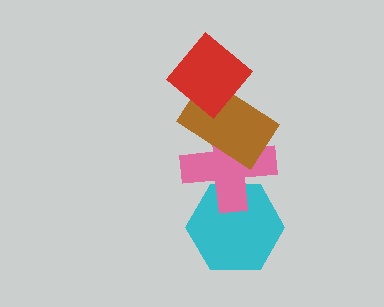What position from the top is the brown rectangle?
The brown rectangle is 2nd from the top.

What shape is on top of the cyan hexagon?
The pink cross is on top of the cyan hexagon.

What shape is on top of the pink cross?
The brown rectangle is on top of the pink cross.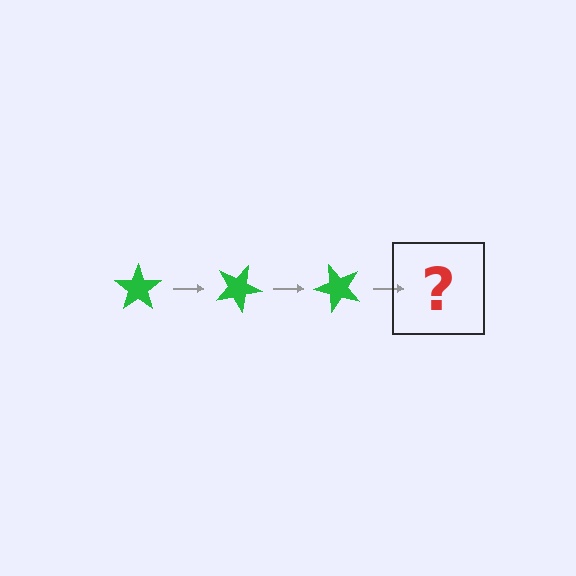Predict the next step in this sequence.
The next step is a green star rotated 75 degrees.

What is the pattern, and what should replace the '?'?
The pattern is that the star rotates 25 degrees each step. The '?' should be a green star rotated 75 degrees.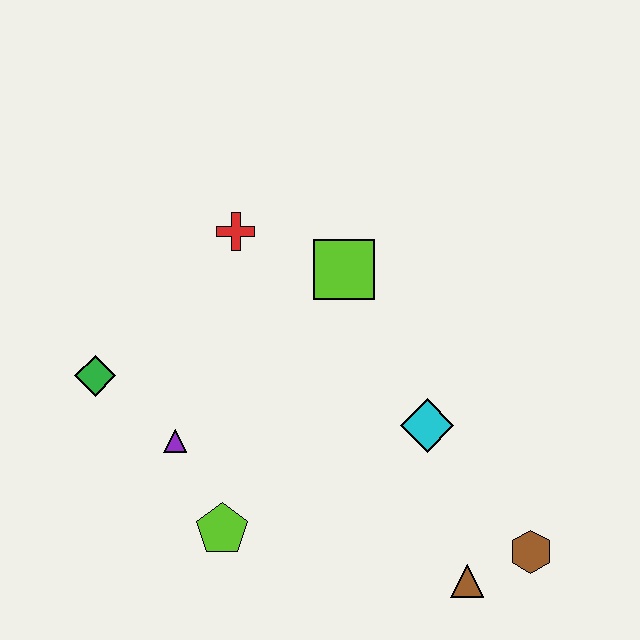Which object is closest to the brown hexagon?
The brown triangle is closest to the brown hexagon.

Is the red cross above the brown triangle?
Yes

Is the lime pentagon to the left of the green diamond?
No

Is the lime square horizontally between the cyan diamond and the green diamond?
Yes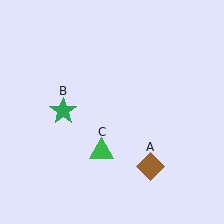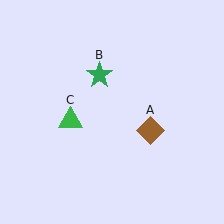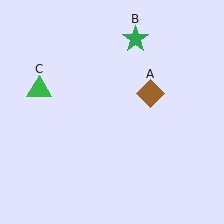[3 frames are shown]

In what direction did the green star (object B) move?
The green star (object B) moved up and to the right.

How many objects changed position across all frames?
3 objects changed position: brown diamond (object A), green star (object B), green triangle (object C).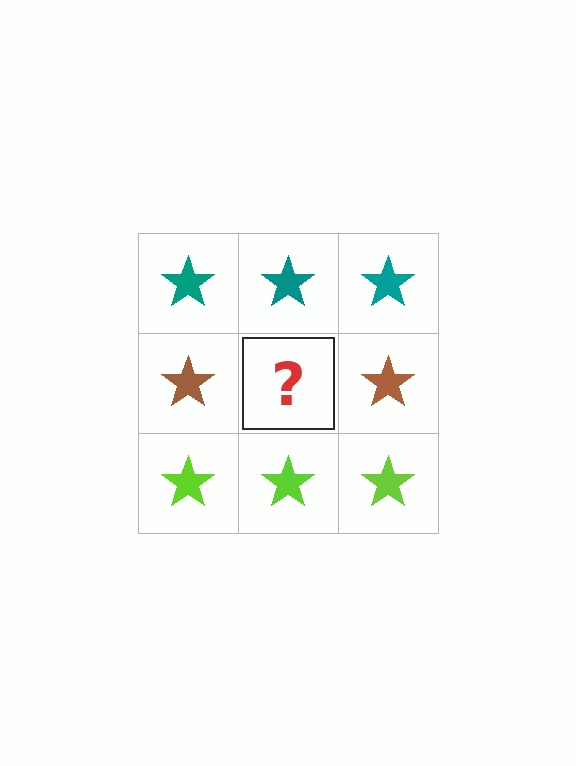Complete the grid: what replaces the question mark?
The question mark should be replaced with a brown star.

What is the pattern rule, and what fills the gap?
The rule is that each row has a consistent color. The gap should be filled with a brown star.